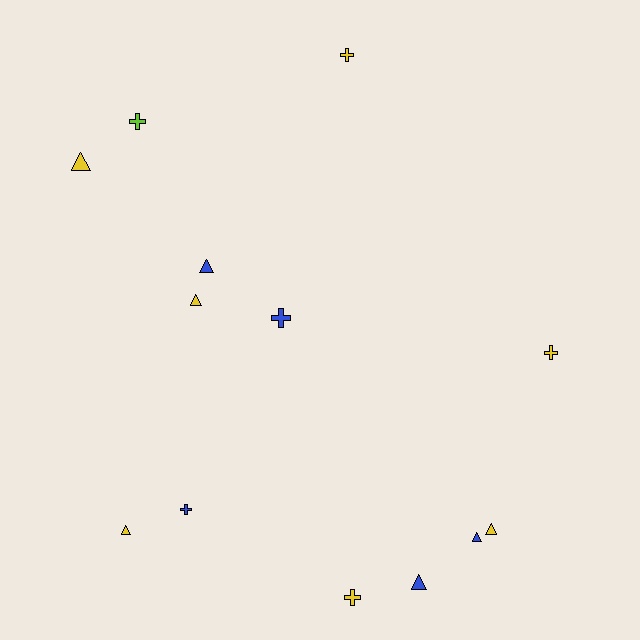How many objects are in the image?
There are 13 objects.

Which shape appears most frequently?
Triangle, with 7 objects.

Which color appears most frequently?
Yellow, with 7 objects.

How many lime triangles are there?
There are no lime triangles.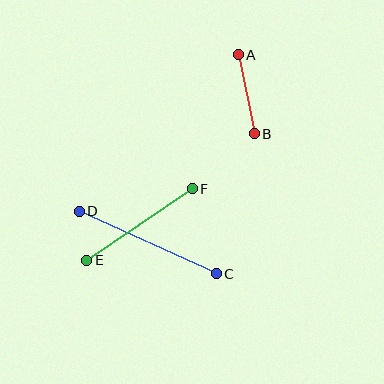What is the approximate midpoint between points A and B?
The midpoint is at approximately (246, 94) pixels.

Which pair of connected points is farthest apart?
Points C and D are farthest apart.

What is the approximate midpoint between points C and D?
The midpoint is at approximately (148, 242) pixels.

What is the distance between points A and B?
The distance is approximately 81 pixels.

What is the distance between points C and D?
The distance is approximately 151 pixels.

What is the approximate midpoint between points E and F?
The midpoint is at approximately (139, 225) pixels.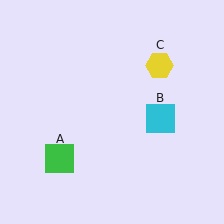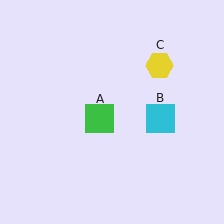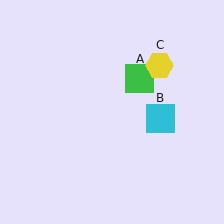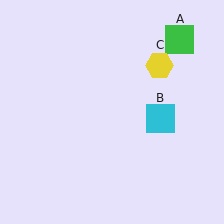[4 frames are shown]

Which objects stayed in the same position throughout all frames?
Cyan square (object B) and yellow hexagon (object C) remained stationary.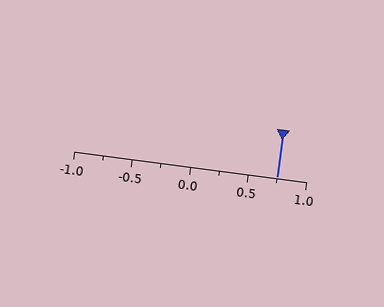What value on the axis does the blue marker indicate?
The marker indicates approximately 0.75.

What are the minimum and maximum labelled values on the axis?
The axis runs from -1.0 to 1.0.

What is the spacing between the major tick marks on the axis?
The major ticks are spaced 0.5 apart.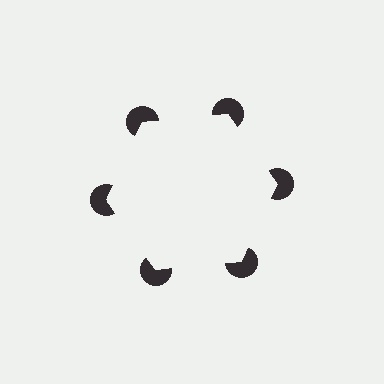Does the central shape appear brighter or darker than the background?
It typically appears slightly brighter than the background, even though no actual brightness change is drawn.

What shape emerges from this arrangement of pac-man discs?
An illusory hexagon — its edges are inferred from the aligned wedge cuts in the pac-man discs, not physically drawn.